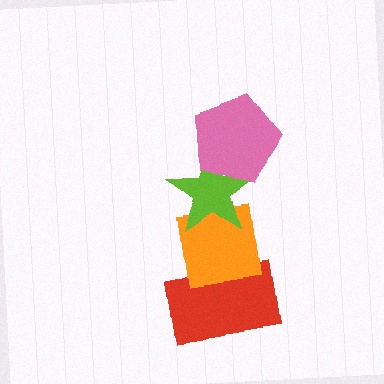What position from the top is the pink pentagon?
The pink pentagon is 1st from the top.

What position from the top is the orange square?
The orange square is 3rd from the top.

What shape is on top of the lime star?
The pink pentagon is on top of the lime star.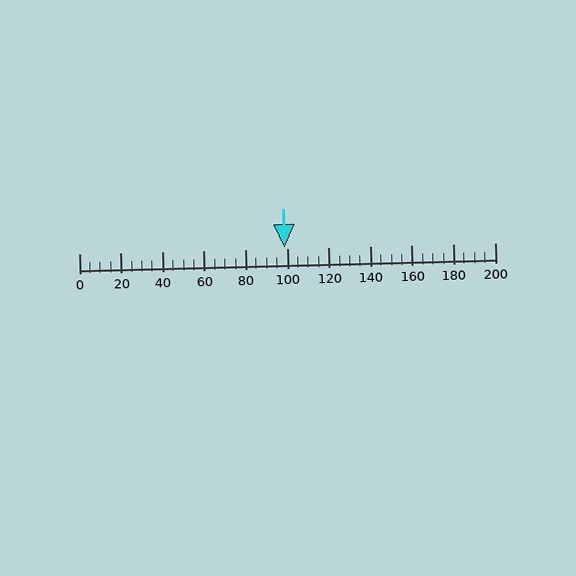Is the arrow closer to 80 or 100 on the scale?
The arrow is closer to 100.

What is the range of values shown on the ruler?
The ruler shows values from 0 to 200.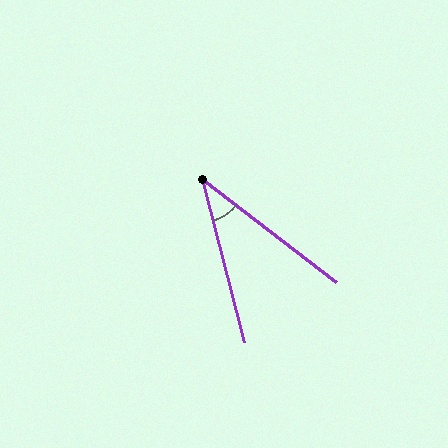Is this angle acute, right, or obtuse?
It is acute.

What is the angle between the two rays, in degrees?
Approximately 38 degrees.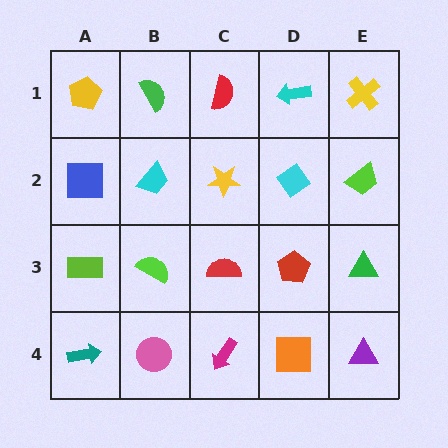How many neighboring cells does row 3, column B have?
4.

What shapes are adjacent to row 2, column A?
A yellow pentagon (row 1, column A), a lime rectangle (row 3, column A), a cyan trapezoid (row 2, column B).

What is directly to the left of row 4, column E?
An orange square.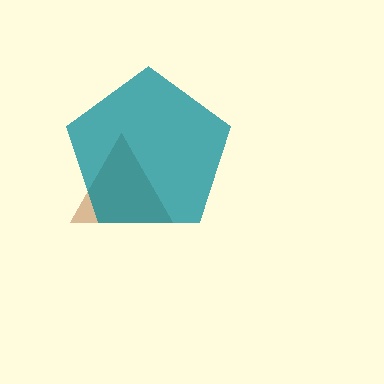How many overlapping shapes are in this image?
There are 2 overlapping shapes in the image.